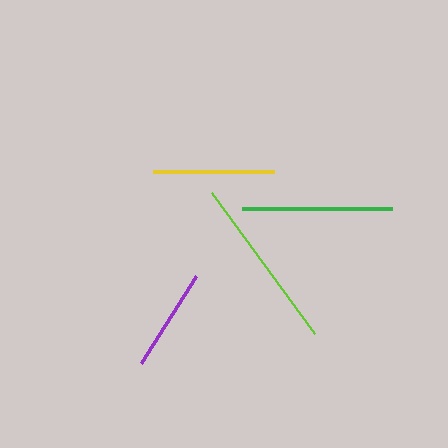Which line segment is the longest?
The lime line is the longest at approximately 176 pixels.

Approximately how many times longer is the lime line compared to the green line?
The lime line is approximately 1.2 times the length of the green line.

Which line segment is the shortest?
The purple line is the shortest at approximately 104 pixels.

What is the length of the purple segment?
The purple segment is approximately 104 pixels long.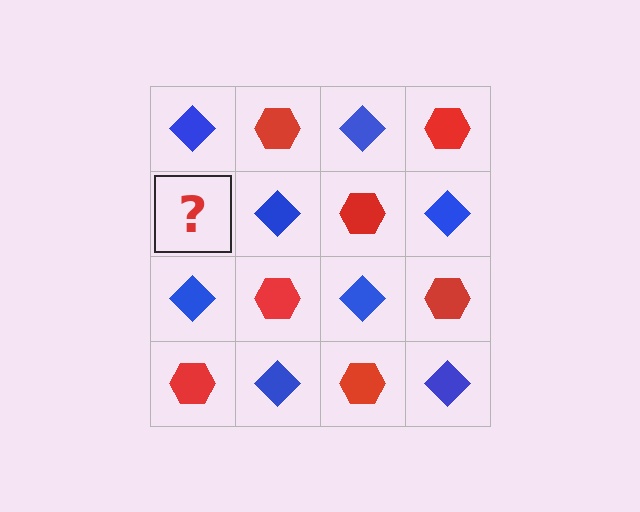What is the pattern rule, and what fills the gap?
The rule is that it alternates blue diamond and red hexagon in a checkerboard pattern. The gap should be filled with a red hexagon.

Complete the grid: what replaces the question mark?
The question mark should be replaced with a red hexagon.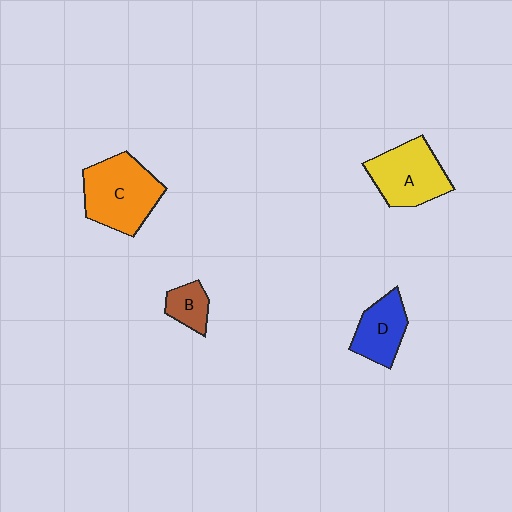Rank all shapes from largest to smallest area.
From largest to smallest: C (orange), A (yellow), D (blue), B (brown).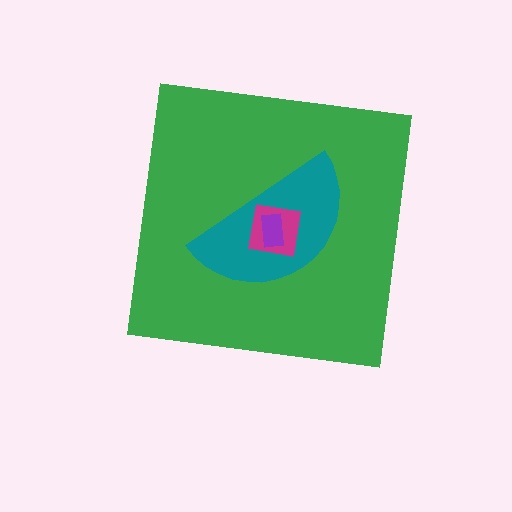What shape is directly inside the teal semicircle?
The magenta square.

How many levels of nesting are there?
4.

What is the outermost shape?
The green square.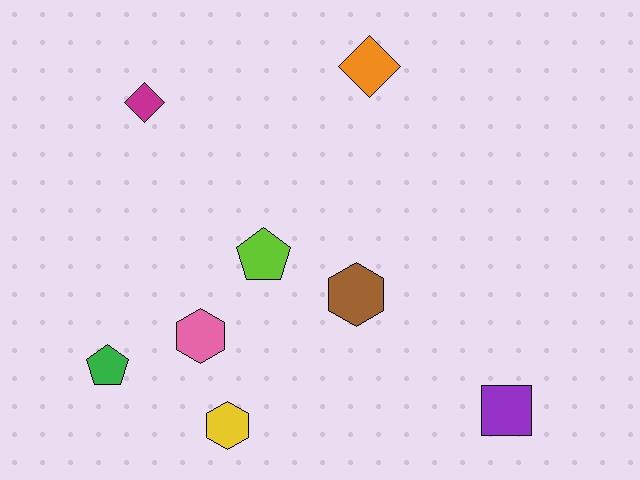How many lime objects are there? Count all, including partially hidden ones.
There is 1 lime object.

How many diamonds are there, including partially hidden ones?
There are 2 diamonds.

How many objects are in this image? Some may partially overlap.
There are 8 objects.